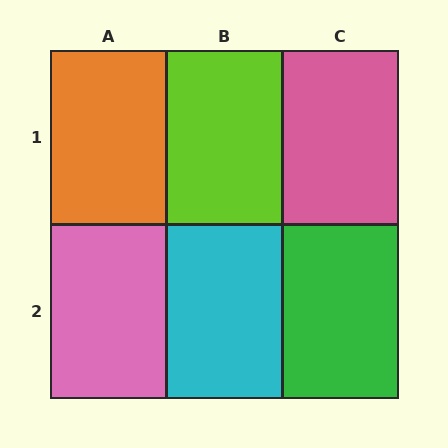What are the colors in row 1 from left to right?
Orange, lime, pink.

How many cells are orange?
1 cell is orange.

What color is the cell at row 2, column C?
Green.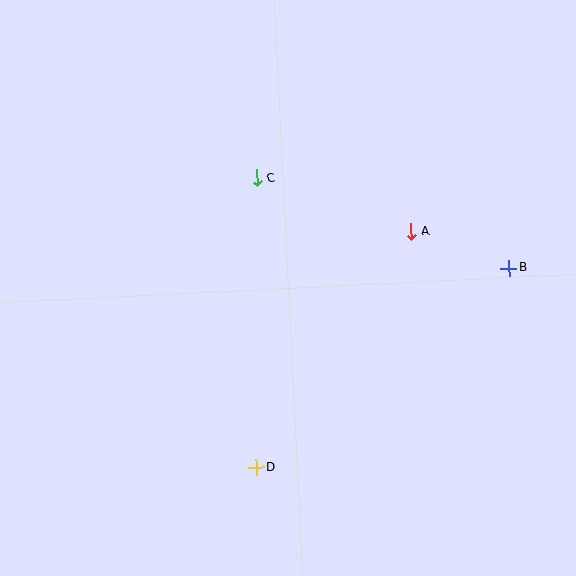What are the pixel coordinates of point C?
Point C is at (257, 178).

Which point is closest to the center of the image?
Point C at (257, 178) is closest to the center.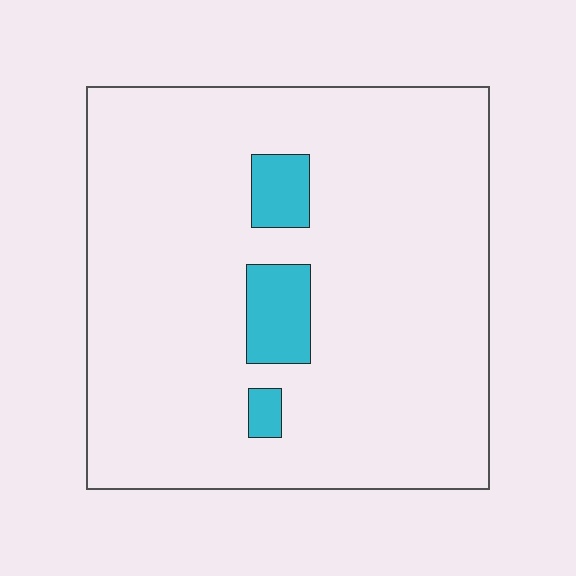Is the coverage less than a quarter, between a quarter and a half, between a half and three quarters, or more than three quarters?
Less than a quarter.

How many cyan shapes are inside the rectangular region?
3.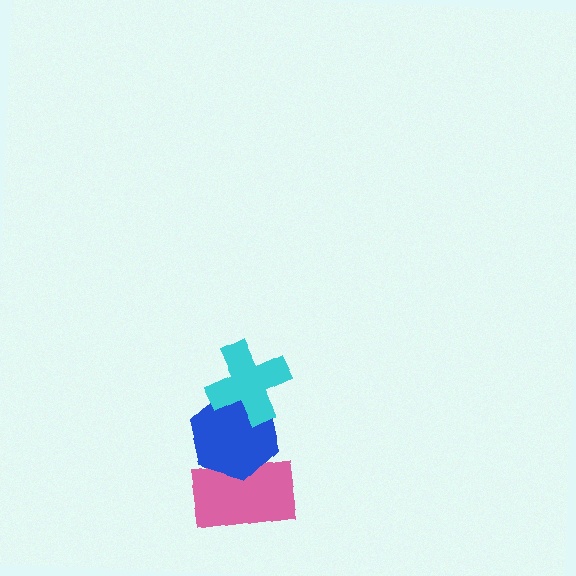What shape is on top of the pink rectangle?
The blue hexagon is on top of the pink rectangle.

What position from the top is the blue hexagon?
The blue hexagon is 2nd from the top.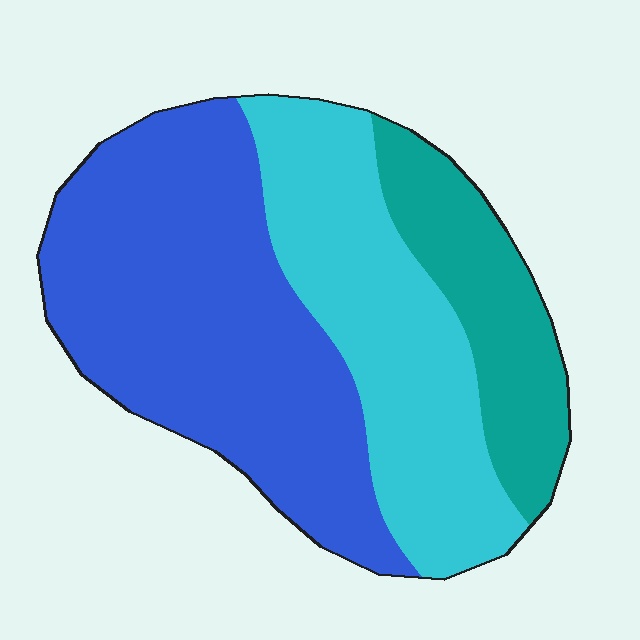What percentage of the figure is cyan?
Cyan covers roughly 35% of the figure.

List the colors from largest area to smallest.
From largest to smallest: blue, cyan, teal.